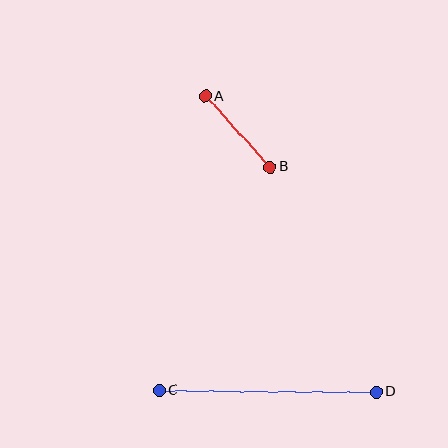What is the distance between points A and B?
The distance is approximately 96 pixels.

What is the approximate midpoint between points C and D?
The midpoint is at approximately (268, 391) pixels.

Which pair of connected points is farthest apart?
Points C and D are farthest apart.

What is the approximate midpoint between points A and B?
The midpoint is at approximately (238, 132) pixels.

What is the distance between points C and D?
The distance is approximately 217 pixels.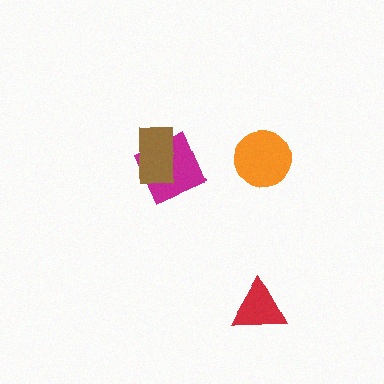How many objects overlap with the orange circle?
0 objects overlap with the orange circle.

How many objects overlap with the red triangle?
0 objects overlap with the red triangle.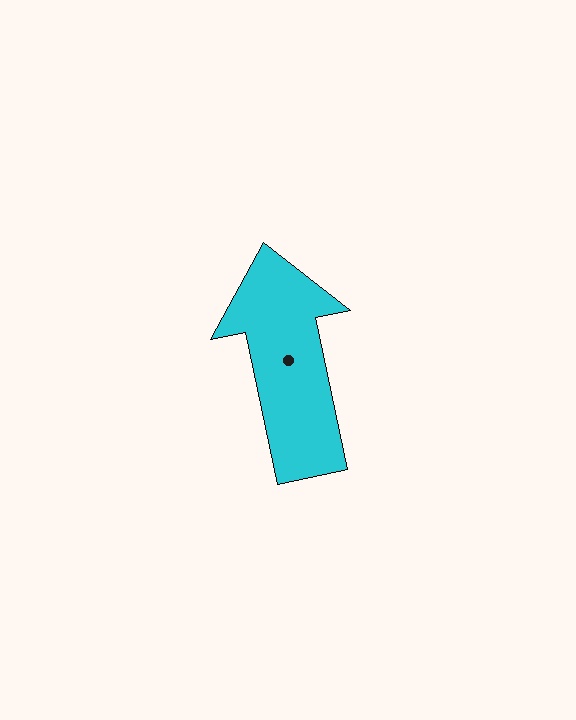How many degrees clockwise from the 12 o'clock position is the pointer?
Approximately 348 degrees.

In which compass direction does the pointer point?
North.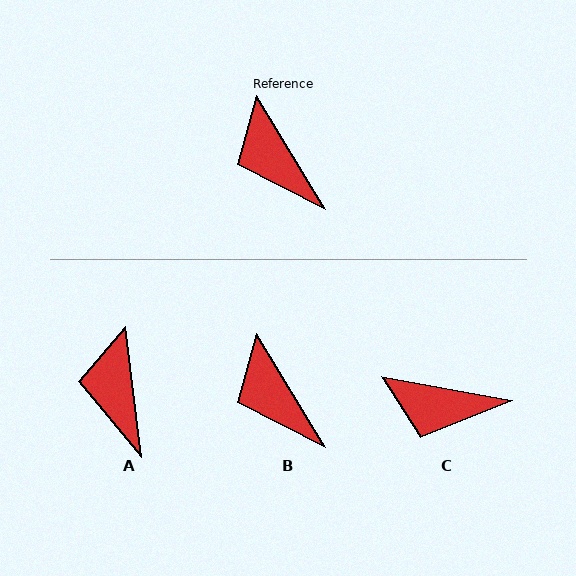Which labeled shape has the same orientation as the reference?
B.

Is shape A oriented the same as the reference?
No, it is off by about 24 degrees.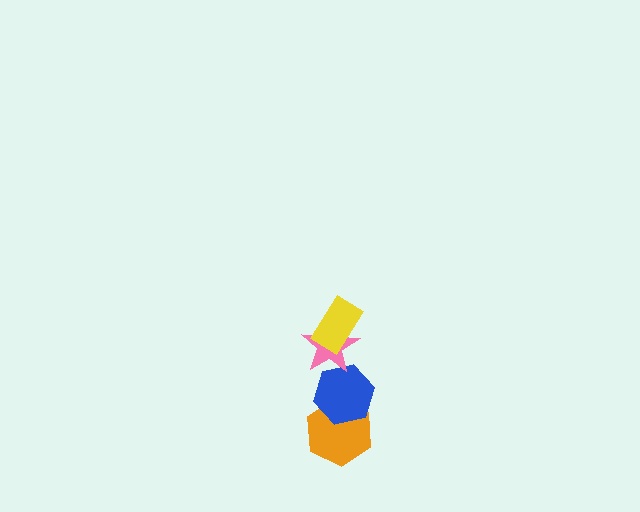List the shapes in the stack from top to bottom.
From top to bottom: the yellow rectangle, the pink star, the blue hexagon, the orange hexagon.